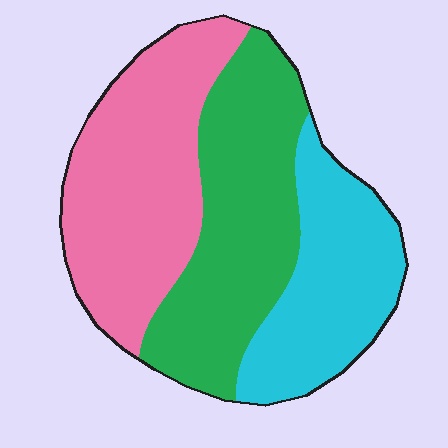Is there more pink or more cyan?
Pink.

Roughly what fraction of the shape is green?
Green covers roughly 35% of the shape.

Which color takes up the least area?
Cyan, at roughly 25%.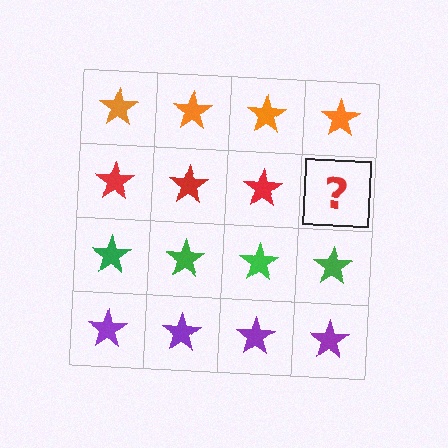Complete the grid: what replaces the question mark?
The question mark should be replaced with a red star.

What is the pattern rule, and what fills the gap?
The rule is that each row has a consistent color. The gap should be filled with a red star.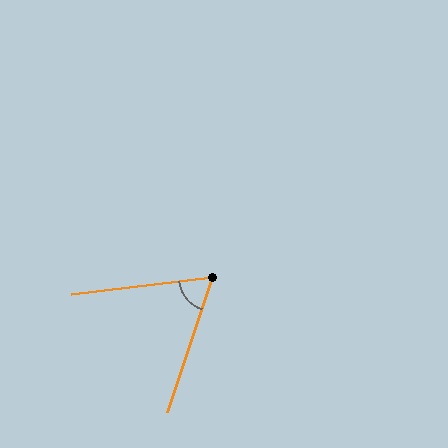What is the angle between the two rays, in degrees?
Approximately 65 degrees.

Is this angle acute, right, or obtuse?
It is acute.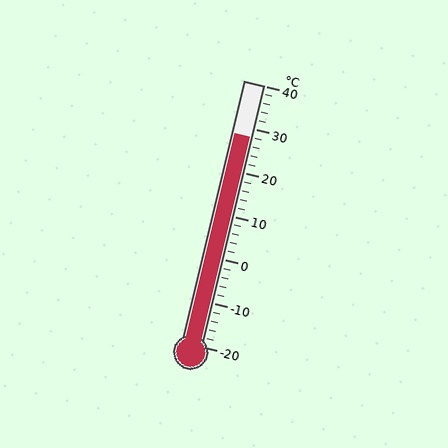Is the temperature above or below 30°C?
The temperature is below 30°C.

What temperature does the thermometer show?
The thermometer shows approximately 28°C.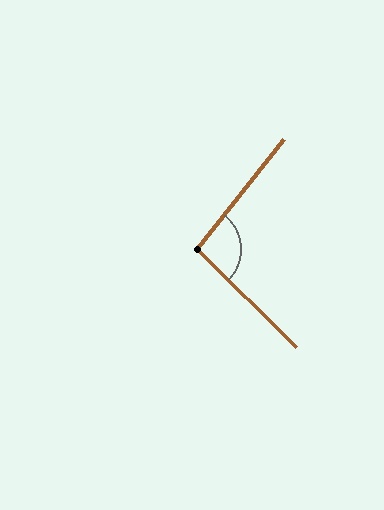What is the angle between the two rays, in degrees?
Approximately 96 degrees.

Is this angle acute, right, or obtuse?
It is obtuse.